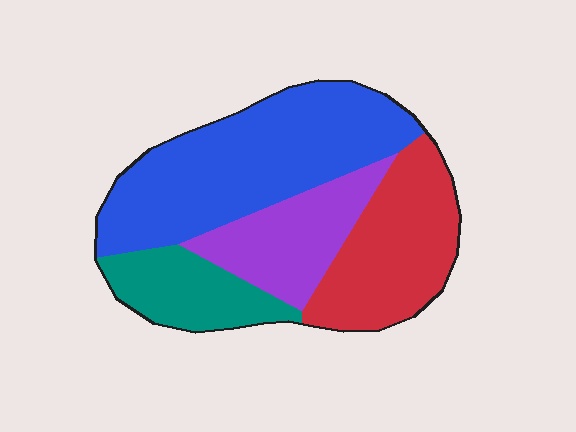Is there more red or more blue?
Blue.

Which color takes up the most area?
Blue, at roughly 40%.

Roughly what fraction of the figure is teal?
Teal covers 15% of the figure.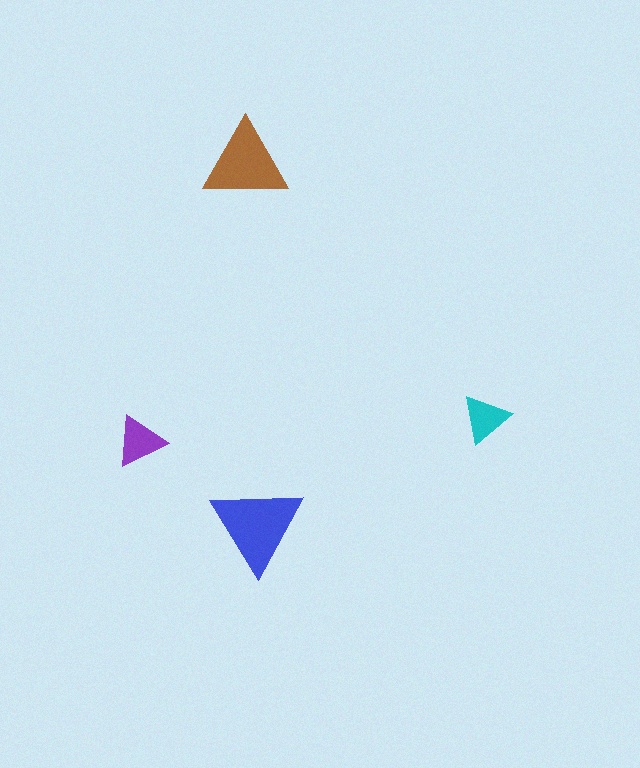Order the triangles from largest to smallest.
the blue one, the brown one, the purple one, the cyan one.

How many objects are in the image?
There are 4 objects in the image.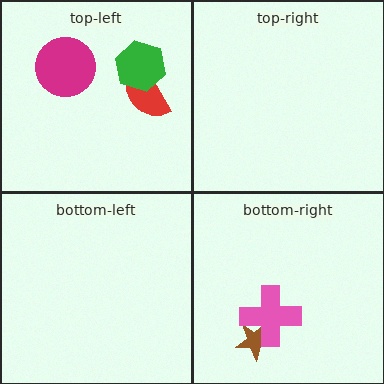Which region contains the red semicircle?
The top-left region.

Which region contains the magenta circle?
The top-left region.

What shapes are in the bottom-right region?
The brown star, the pink cross.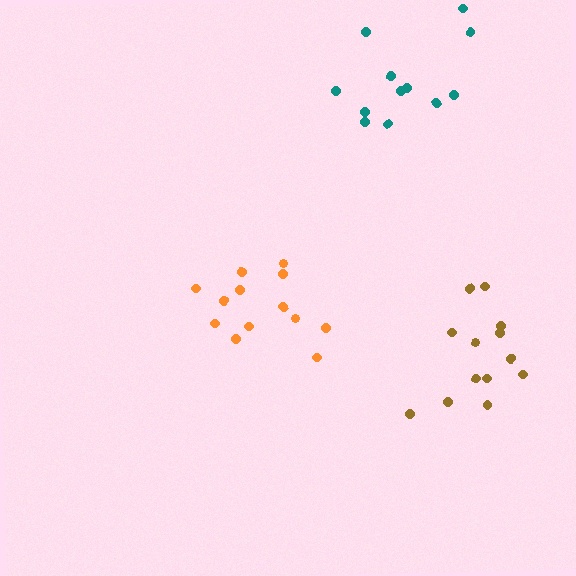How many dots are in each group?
Group 1: 13 dots, Group 2: 13 dots, Group 3: 12 dots (38 total).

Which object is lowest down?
The brown cluster is bottommost.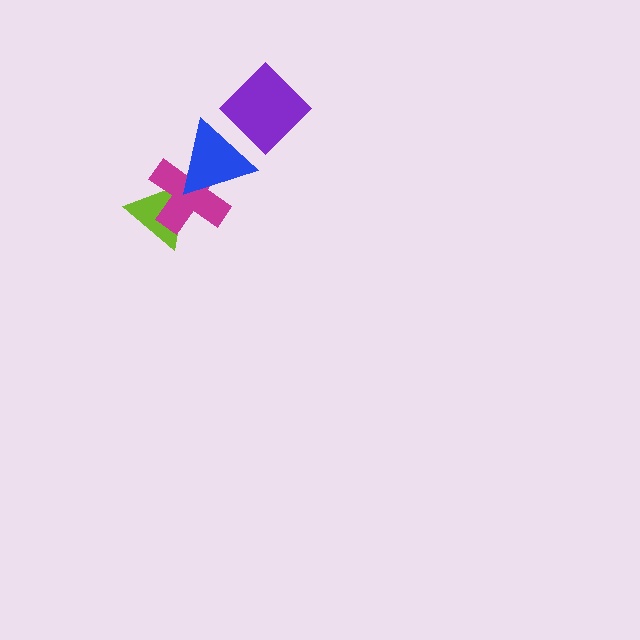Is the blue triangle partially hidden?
No, no other shape covers it.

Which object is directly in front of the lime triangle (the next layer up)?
The magenta cross is directly in front of the lime triangle.